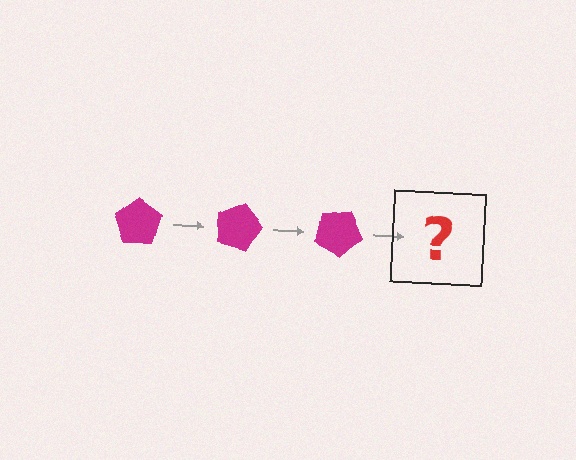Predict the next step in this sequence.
The next step is a magenta pentagon rotated 45 degrees.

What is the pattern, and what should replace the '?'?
The pattern is that the pentagon rotates 15 degrees each step. The '?' should be a magenta pentagon rotated 45 degrees.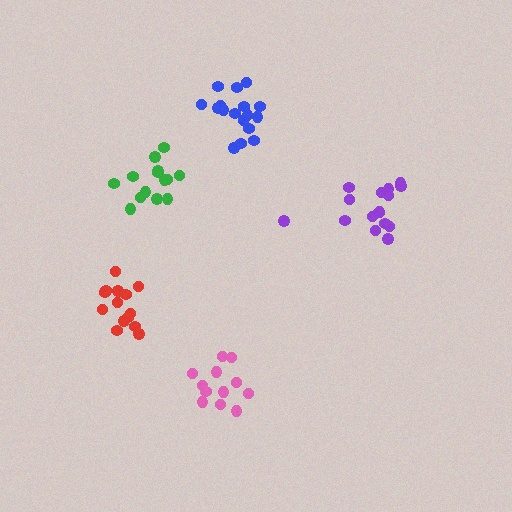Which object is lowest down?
The pink cluster is bottommost.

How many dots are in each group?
Group 1: 17 dots, Group 2: 14 dots, Group 3: 12 dots, Group 4: 16 dots, Group 5: 14 dots (73 total).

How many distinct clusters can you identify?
There are 5 distinct clusters.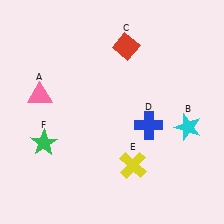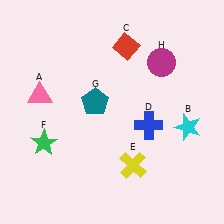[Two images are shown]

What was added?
A teal pentagon (G), a magenta circle (H) were added in Image 2.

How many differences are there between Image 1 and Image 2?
There are 2 differences between the two images.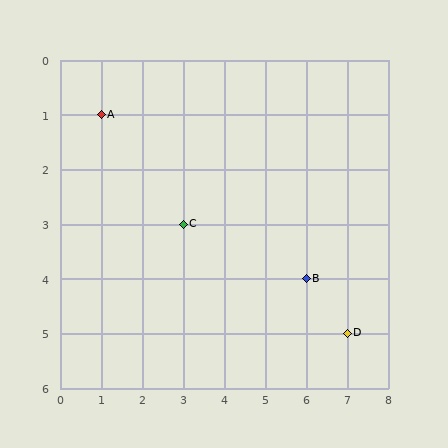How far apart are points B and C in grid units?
Points B and C are 3 columns and 1 row apart (about 3.2 grid units diagonally).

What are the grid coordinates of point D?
Point D is at grid coordinates (7, 5).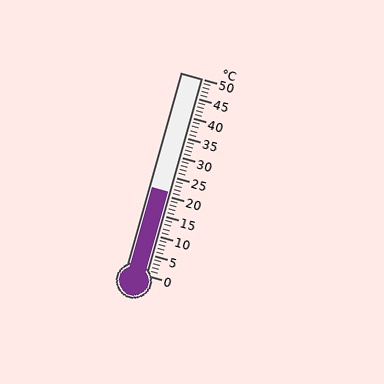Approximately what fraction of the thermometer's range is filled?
The thermometer is filled to approximately 40% of its range.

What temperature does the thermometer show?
The thermometer shows approximately 21°C.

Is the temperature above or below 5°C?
The temperature is above 5°C.